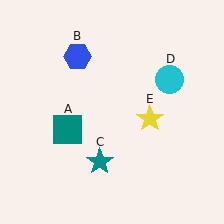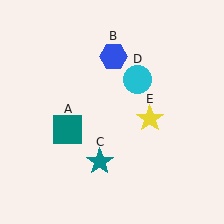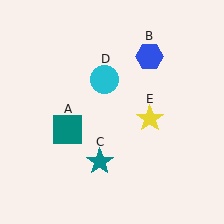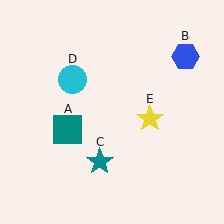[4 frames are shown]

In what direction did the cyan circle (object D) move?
The cyan circle (object D) moved left.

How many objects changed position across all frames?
2 objects changed position: blue hexagon (object B), cyan circle (object D).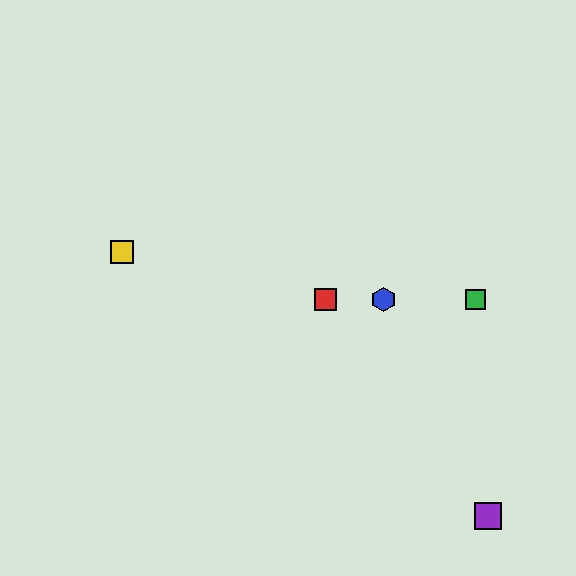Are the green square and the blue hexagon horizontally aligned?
Yes, both are at y≈300.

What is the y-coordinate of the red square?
The red square is at y≈300.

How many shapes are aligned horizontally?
3 shapes (the red square, the blue hexagon, the green square) are aligned horizontally.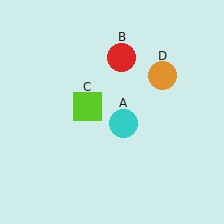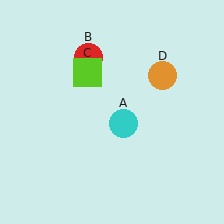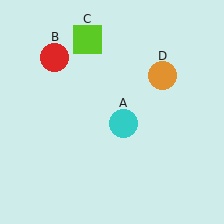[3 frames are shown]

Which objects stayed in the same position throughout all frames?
Cyan circle (object A) and orange circle (object D) remained stationary.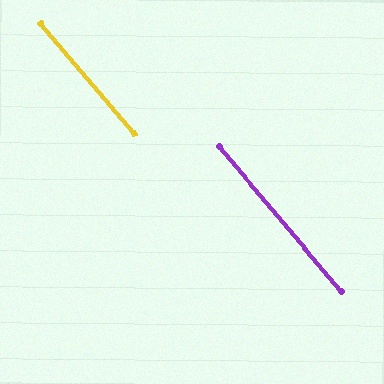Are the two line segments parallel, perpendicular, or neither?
Parallel — their directions differ by only 0.2°.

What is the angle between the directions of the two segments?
Approximately 0 degrees.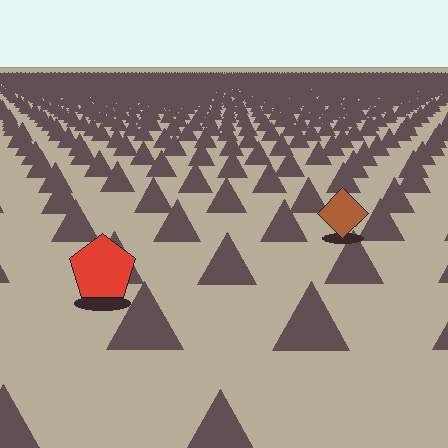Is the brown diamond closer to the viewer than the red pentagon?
No. The red pentagon is closer — you can tell from the texture gradient: the ground texture is coarser near it.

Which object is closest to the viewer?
The red pentagon is closest. The texture marks near it are larger and more spread out.